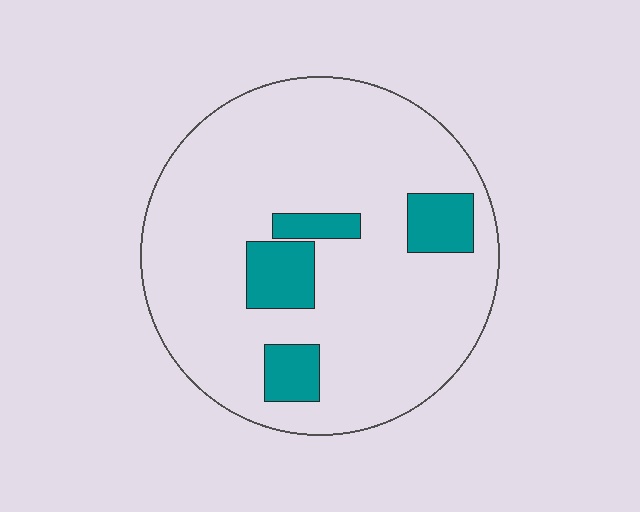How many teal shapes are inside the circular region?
4.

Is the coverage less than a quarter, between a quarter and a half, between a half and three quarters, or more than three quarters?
Less than a quarter.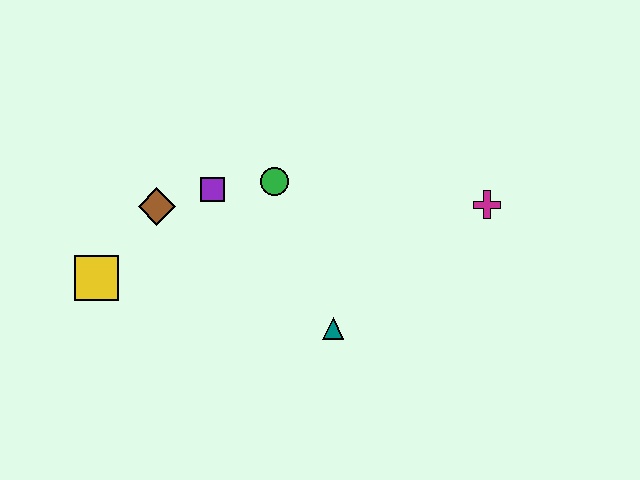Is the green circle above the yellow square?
Yes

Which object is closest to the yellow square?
The brown diamond is closest to the yellow square.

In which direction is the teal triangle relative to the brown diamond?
The teal triangle is to the right of the brown diamond.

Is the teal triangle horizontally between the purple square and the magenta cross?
Yes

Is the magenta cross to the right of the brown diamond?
Yes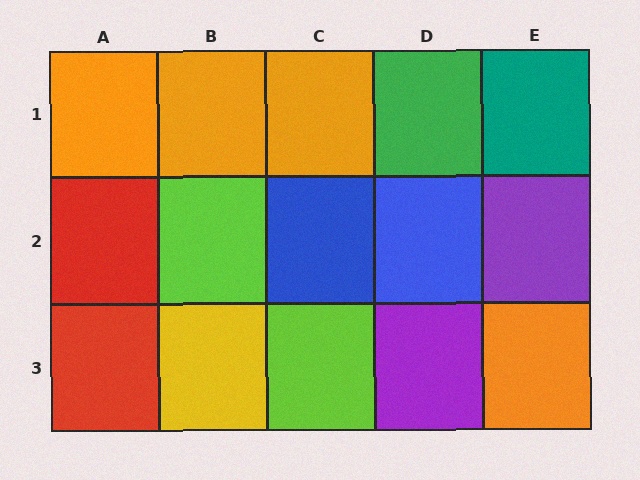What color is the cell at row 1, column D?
Green.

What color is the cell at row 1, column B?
Orange.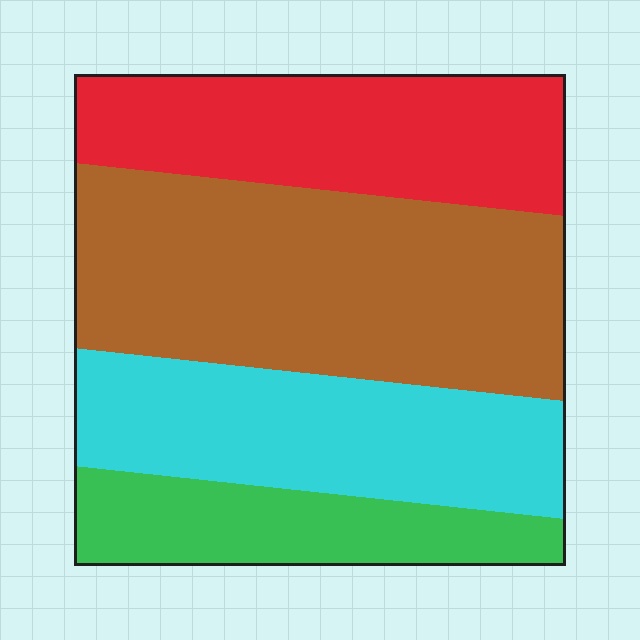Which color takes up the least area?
Green, at roughly 15%.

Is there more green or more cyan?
Cyan.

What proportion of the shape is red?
Red covers about 25% of the shape.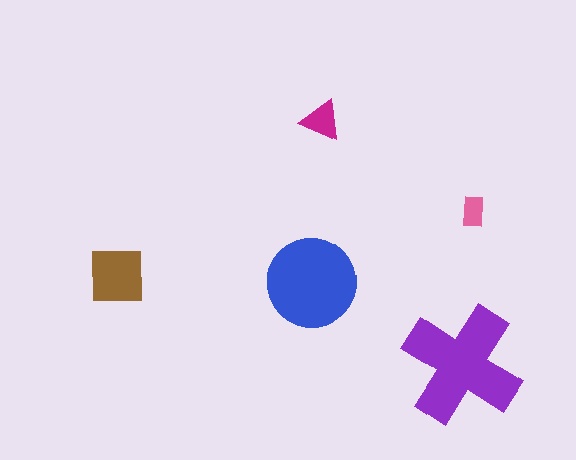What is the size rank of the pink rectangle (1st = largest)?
5th.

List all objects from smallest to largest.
The pink rectangle, the magenta triangle, the brown square, the blue circle, the purple cross.